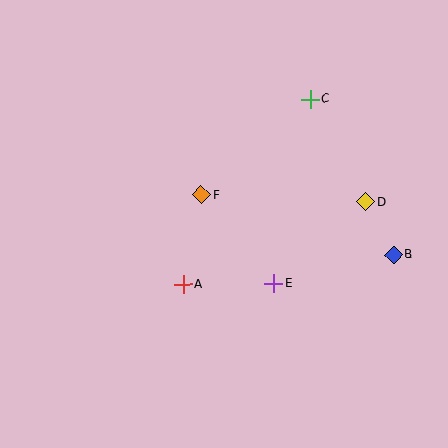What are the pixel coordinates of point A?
Point A is at (183, 284).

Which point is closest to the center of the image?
Point F at (201, 195) is closest to the center.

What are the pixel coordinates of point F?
Point F is at (201, 195).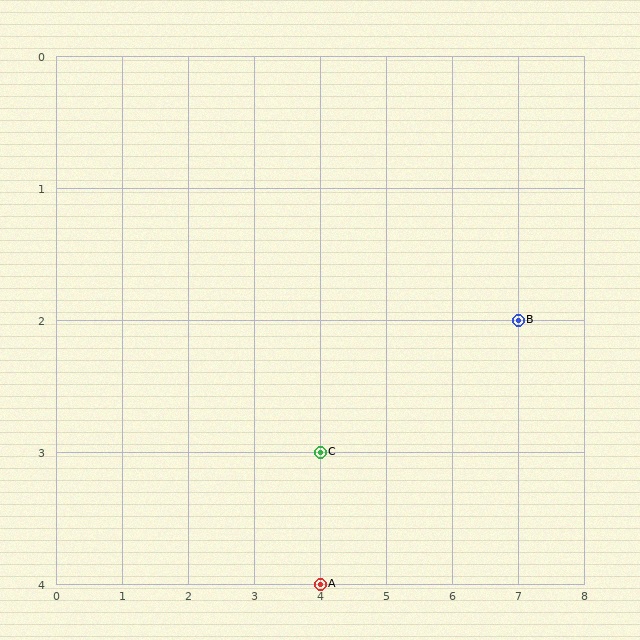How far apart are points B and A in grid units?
Points B and A are 3 columns and 2 rows apart (about 3.6 grid units diagonally).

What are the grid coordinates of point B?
Point B is at grid coordinates (7, 2).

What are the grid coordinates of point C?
Point C is at grid coordinates (4, 3).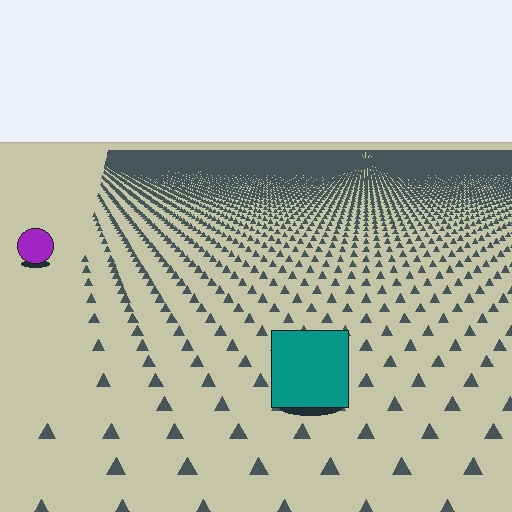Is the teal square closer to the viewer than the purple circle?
Yes. The teal square is closer — you can tell from the texture gradient: the ground texture is coarser near it.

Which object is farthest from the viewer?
The purple circle is farthest from the viewer. It appears smaller and the ground texture around it is denser.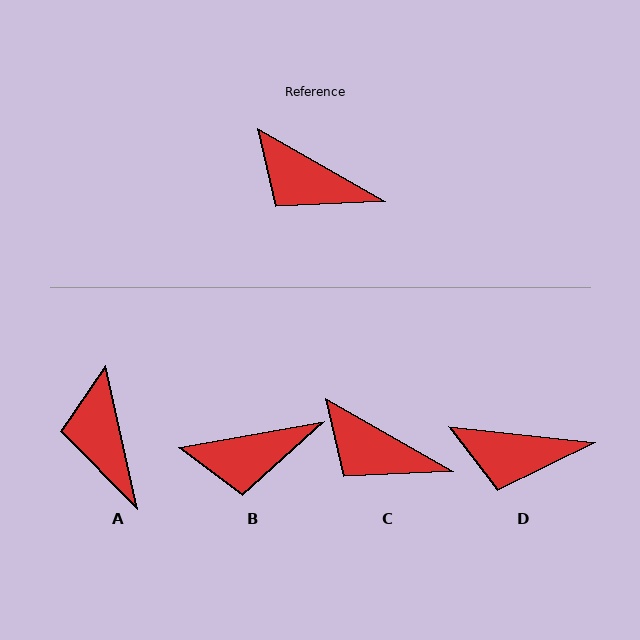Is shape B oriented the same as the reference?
No, it is off by about 40 degrees.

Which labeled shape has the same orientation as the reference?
C.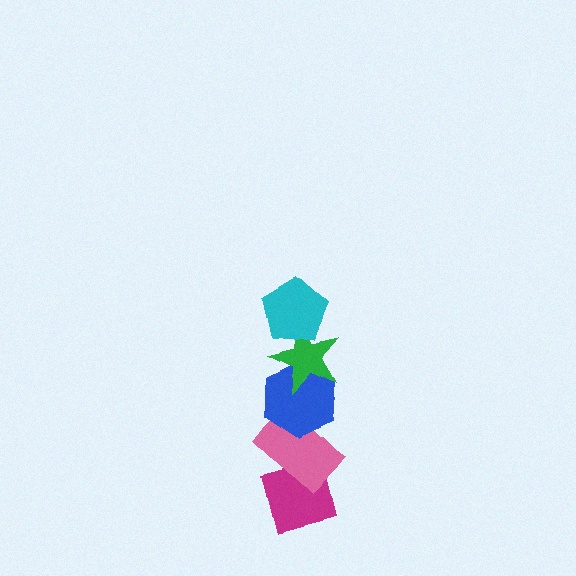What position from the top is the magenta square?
The magenta square is 5th from the top.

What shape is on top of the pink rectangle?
The blue hexagon is on top of the pink rectangle.